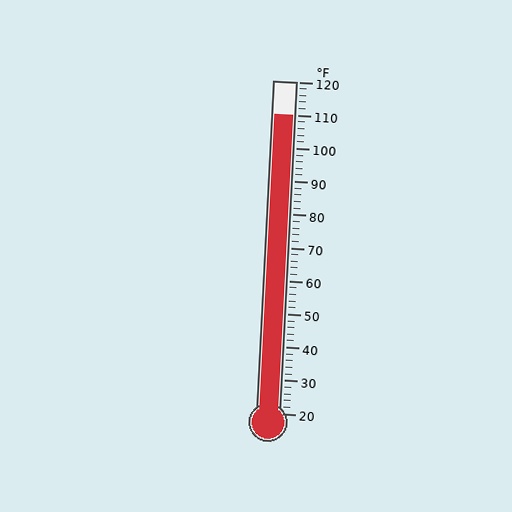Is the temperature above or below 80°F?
The temperature is above 80°F.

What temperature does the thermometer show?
The thermometer shows approximately 110°F.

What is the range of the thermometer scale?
The thermometer scale ranges from 20°F to 120°F.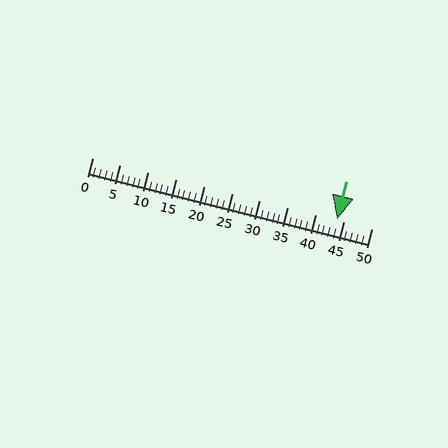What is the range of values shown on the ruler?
The ruler shows values from 0 to 50.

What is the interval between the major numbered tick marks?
The major tick marks are spaced 5 units apart.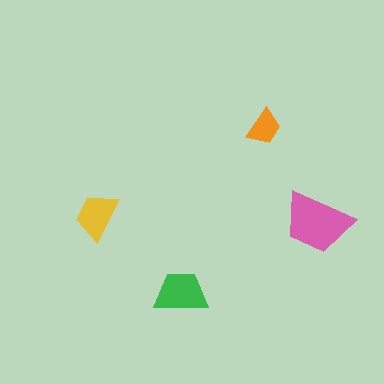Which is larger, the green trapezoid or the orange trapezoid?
The green one.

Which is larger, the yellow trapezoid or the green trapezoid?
The green one.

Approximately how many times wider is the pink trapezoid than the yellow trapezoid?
About 1.5 times wider.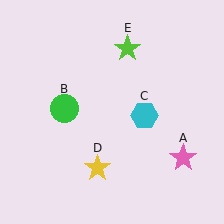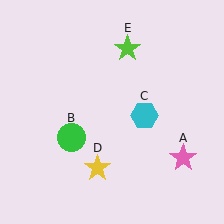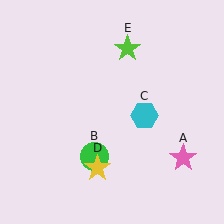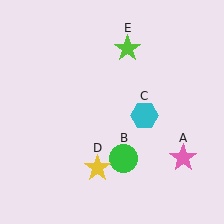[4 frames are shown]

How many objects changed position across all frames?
1 object changed position: green circle (object B).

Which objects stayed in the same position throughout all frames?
Pink star (object A) and cyan hexagon (object C) and yellow star (object D) and lime star (object E) remained stationary.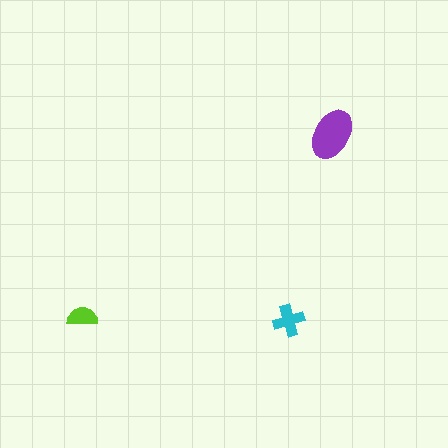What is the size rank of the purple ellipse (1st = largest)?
1st.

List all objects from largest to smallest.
The purple ellipse, the cyan cross, the lime semicircle.